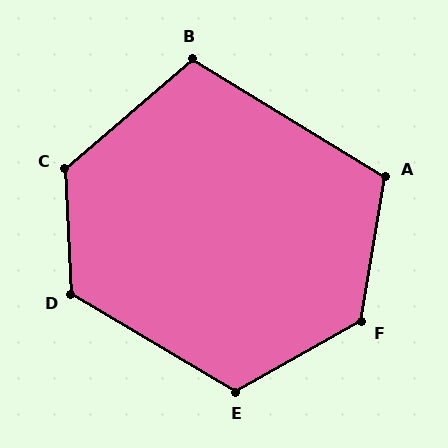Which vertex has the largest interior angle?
F, at approximately 129 degrees.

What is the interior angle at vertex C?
Approximately 128 degrees (obtuse).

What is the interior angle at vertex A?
Approximately 112 degrees (obtuse).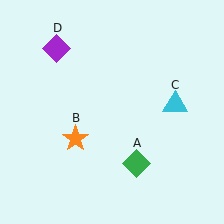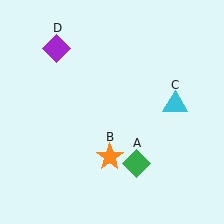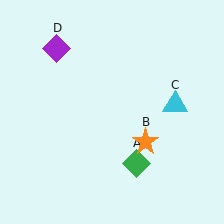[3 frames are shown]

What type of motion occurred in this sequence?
The orange star (object B) rotated counterclockwise around the center of the scene.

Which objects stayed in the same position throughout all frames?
Green diamond (object A) and cyan triangle (object C) and purple diamond (object D) remained stationary.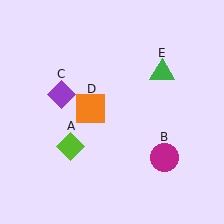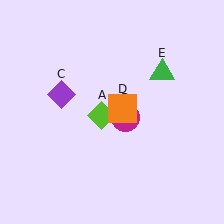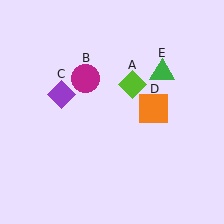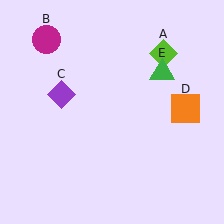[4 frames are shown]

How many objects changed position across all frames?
3 objects changed position: lime diamond (object A), magenta circle (object B), orange square (object D).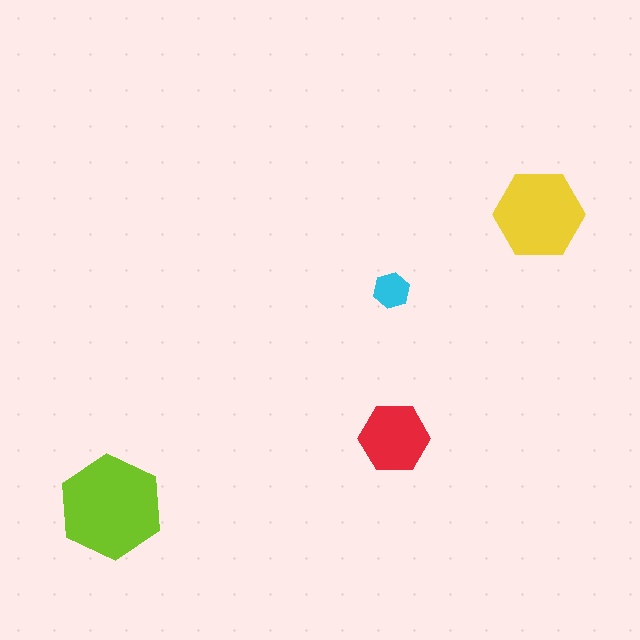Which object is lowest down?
The lime hexagon is bottommost.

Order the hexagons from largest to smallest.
the lime one, the yellow one, the red one, the cyan one.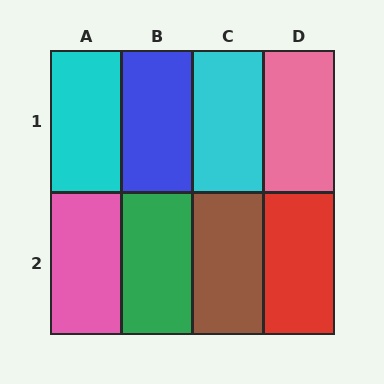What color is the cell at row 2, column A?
Pink.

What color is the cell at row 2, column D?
Red.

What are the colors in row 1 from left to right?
Cyan, blue, cyan, pink.